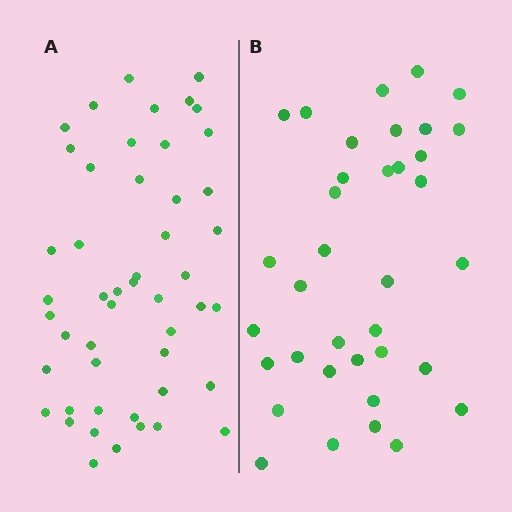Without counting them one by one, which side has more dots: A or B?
Region A (the left region) has more dots.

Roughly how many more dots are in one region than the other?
Region A has approximately 15 more dots than region B.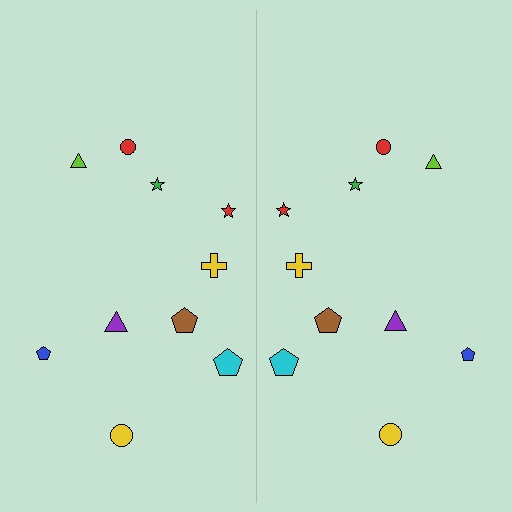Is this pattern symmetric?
Yes, this pattern has bilateral (reflection) symmetry.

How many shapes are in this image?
There are 20 shapes in this image.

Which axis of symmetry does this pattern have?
The pattern has a vertical axis of symmetry running through the center of the image.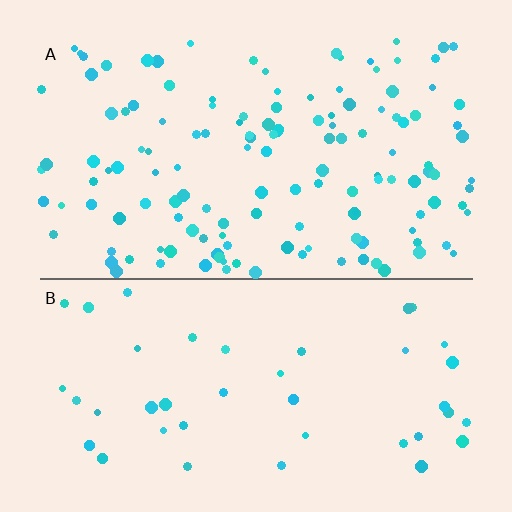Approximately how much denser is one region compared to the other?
Approximately 3.2× — region A over region B.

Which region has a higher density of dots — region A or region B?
A (the top).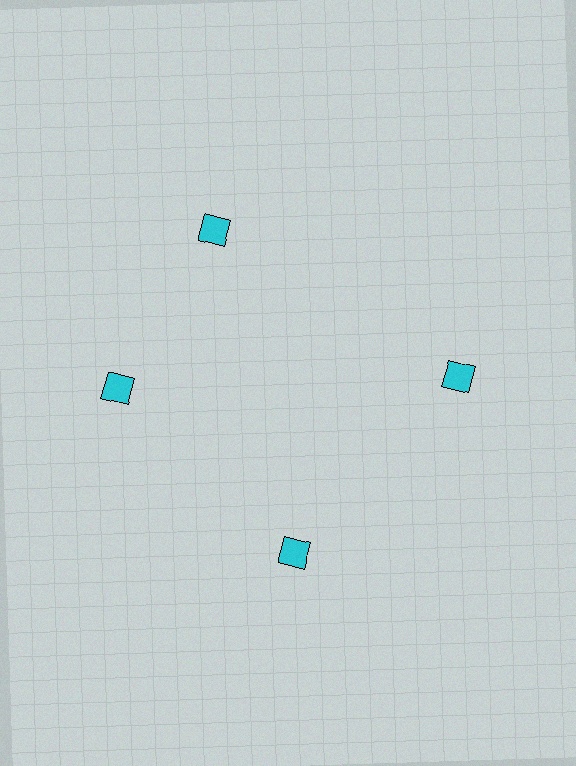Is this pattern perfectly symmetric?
No. The 4 cyan squares are arranged in a ring, but one element near the 12 o'clock position is rotated out of alignment along the ring, breaking the 4-fold rotational symmetry.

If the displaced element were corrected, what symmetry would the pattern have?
It would have 4-fold rotational symmetry — the pattern would map onto itself every 90 degrees.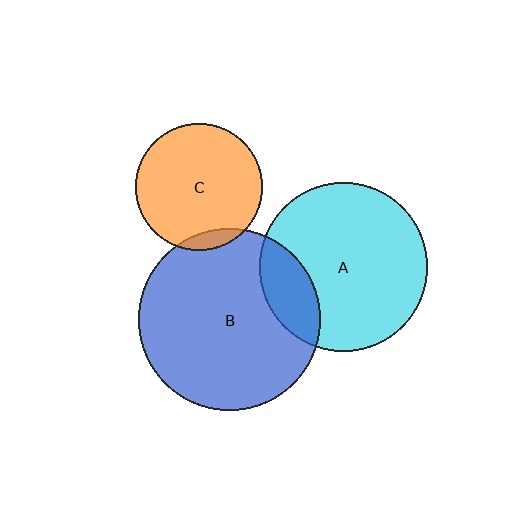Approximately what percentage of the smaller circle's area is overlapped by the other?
Approximately 5%.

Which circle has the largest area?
Circle B (blue).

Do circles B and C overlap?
Yes.